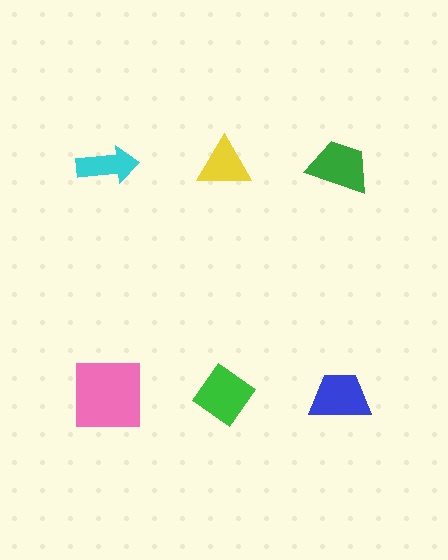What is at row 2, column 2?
A green diamond.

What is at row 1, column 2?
A yellow triangle.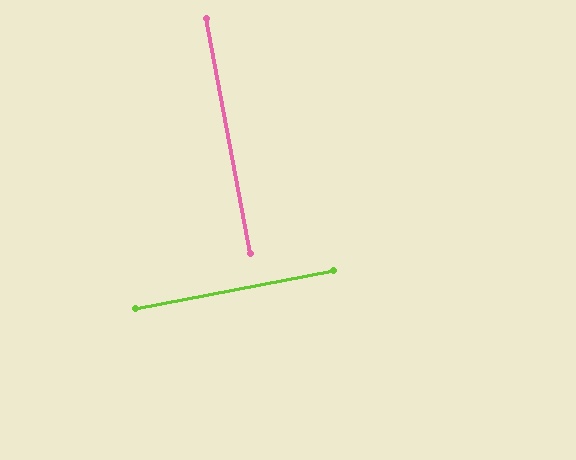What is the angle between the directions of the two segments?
Approximately 90 degrees.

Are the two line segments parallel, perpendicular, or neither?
Perpendicular — they meet at approximately 90°.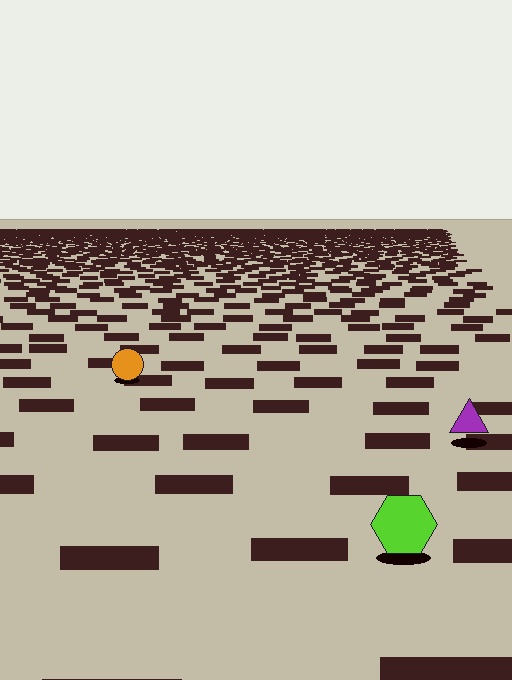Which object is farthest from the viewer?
The orange circle is farthest from the viewer. It appears smaller and the ground texture around it is denser.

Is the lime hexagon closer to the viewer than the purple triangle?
Yes. The lime hexagon is closer — you can tell from the texture gradient: the ground texture is coarser near it.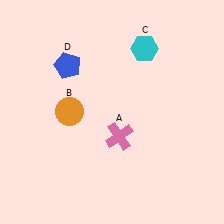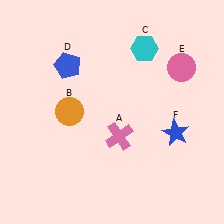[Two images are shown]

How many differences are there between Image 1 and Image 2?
There are 2 differences between the two images.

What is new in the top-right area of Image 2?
A pink circle (E) was added in the top-right area of Image 2.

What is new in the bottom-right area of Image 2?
A blue star (F) was added in the bottom-right area of Image 2.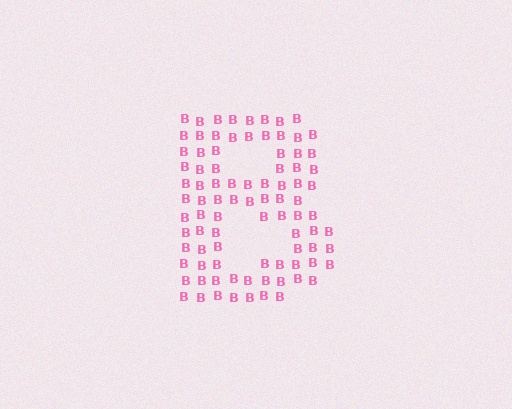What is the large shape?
The large shape is the letter B.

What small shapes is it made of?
It is made of small letter B's.